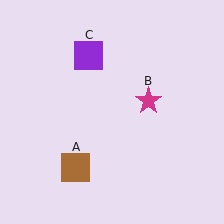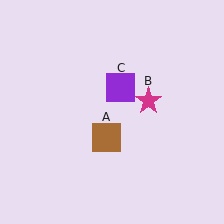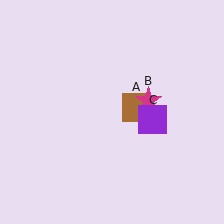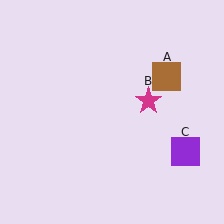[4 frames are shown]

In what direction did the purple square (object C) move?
The purple square (object C) moved down and to the right.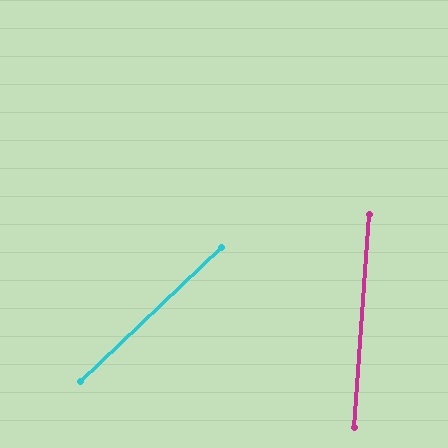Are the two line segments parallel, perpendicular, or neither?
Neither parallel nor perpendicular — they differ by about 42°.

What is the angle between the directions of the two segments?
Approximately 42 degrees.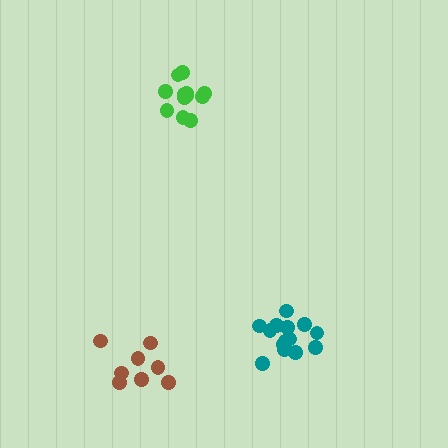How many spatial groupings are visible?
There are 3 spatial groupings.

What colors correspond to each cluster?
The clusters are colored: green, brown, teal.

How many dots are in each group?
Group 1: 12 dots, Group 2: 8 dots, Group 3: 14 dots (34 total).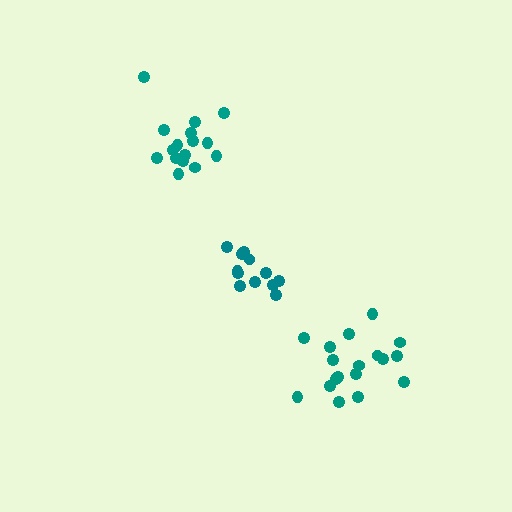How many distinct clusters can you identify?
There are 3 distinct clusters.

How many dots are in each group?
Group 1: 18 dots, Group 2: 12 dots, Group 3: 16 dots (46 total).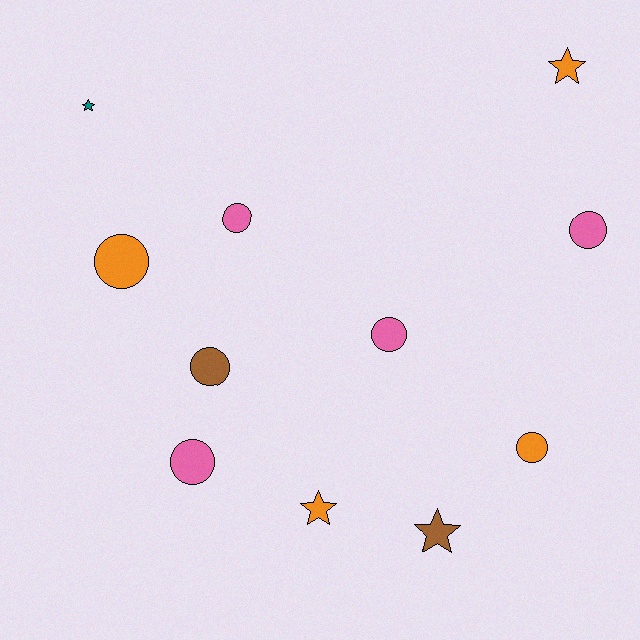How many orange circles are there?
There are 2 orange circles.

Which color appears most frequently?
Orange, with 4 objects.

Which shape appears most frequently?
Circle, with 7 objects.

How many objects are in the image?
There are 11 objects.